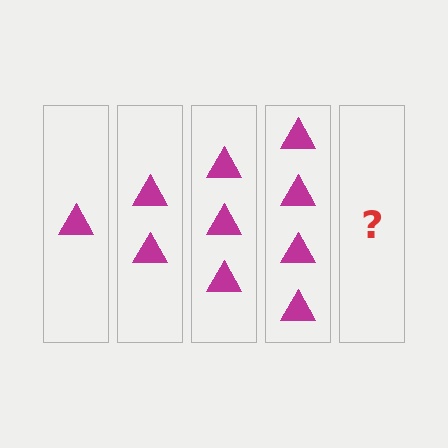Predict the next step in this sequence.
The next step is 5 triangles.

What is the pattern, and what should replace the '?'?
The pattern is that each step adds one more triangle. The '?' should be 5 triangles.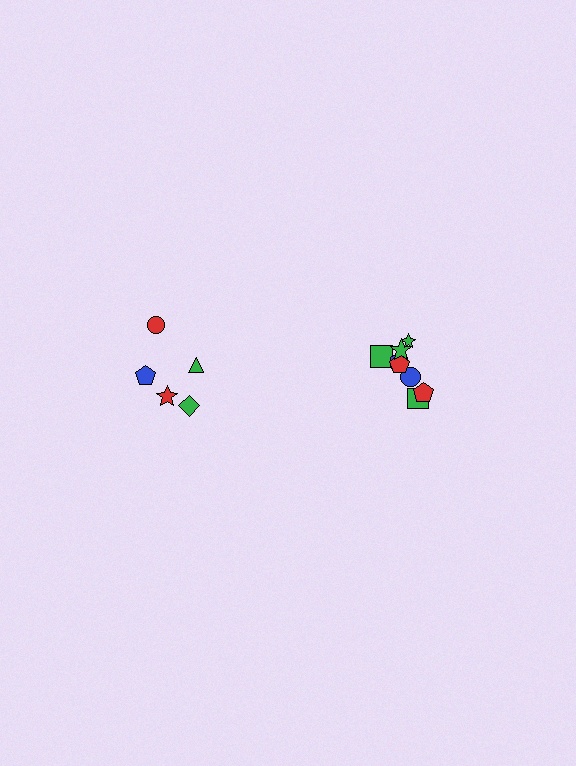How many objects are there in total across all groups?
There are 13 objects.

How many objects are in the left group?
There are 5 objects.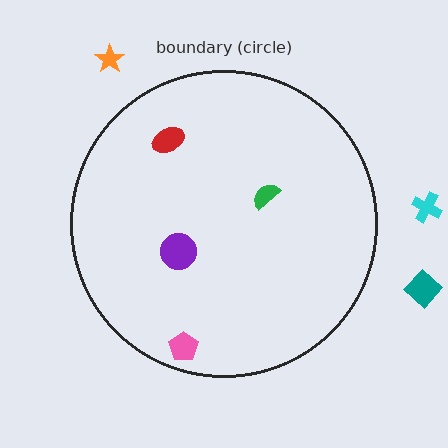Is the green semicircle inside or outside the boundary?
Inside.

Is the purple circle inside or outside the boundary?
Inside.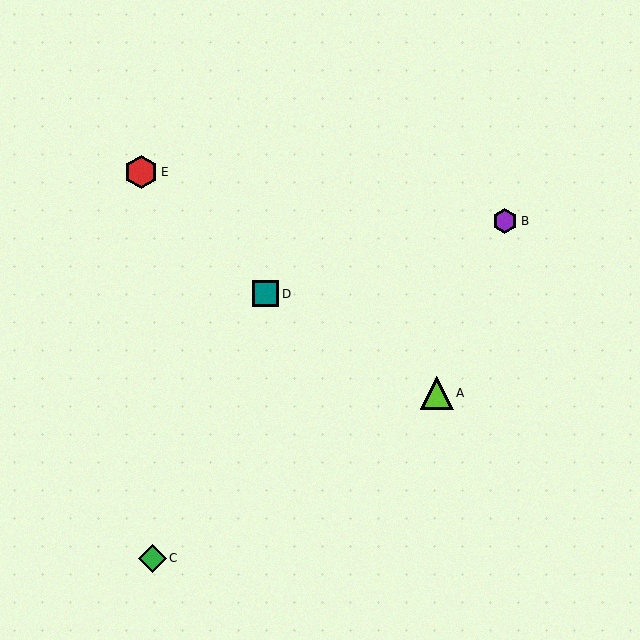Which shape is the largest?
The red hexagon (labeled E) is the largest.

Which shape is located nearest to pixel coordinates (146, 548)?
The green diamond (labeled C) at (152, 558) is nearest to that location.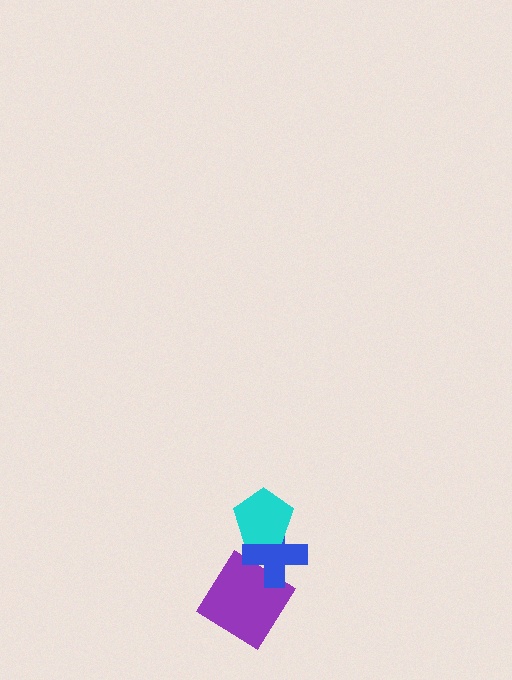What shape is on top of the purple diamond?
The blue cross is on top of the purple diamond.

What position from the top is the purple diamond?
The purple diamond is 3rd from the top.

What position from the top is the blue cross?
The blue cross is 2nd from the top.